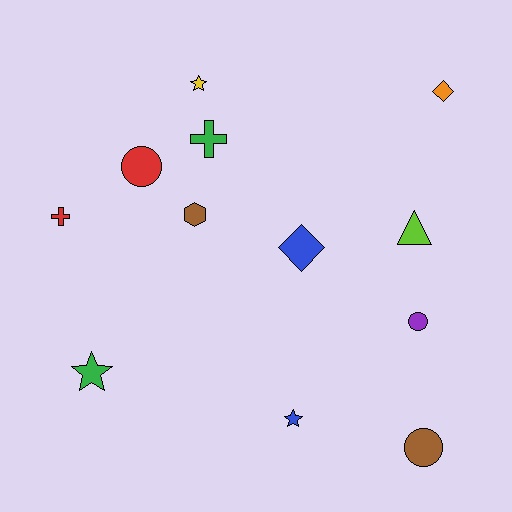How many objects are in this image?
There are 12 objects.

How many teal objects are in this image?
There are no teal objects.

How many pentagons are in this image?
There are no pentagons.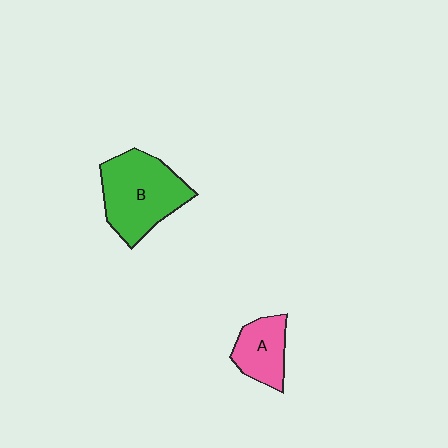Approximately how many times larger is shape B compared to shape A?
Approximately 1.9 times.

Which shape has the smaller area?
Shape A (pink).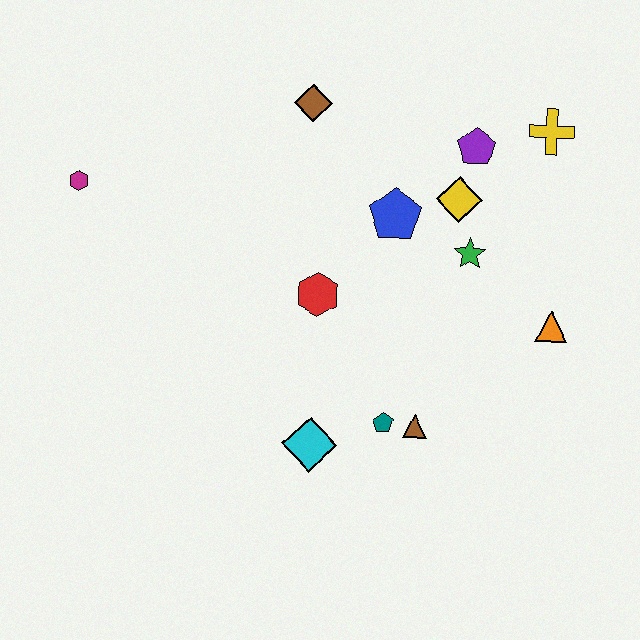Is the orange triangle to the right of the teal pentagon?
Yes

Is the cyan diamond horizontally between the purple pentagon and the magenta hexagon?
Yes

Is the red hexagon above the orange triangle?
Yes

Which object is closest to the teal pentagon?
The brown triangle is closest to the teal pentagon.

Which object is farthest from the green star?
The magenta hexagon is farthest from the green star.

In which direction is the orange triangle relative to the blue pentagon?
The orange triangle is to the right of the blue pentagon.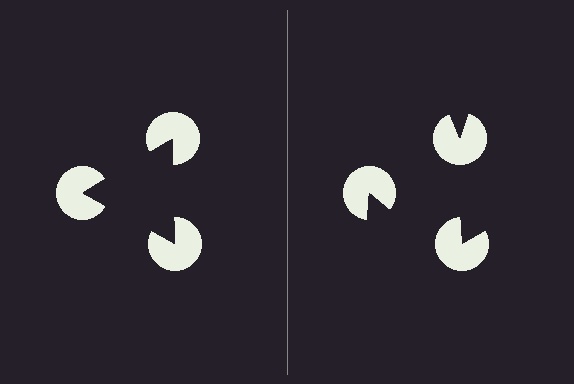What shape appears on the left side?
An illusory triangle.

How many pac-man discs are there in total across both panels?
6 — 3 on each side.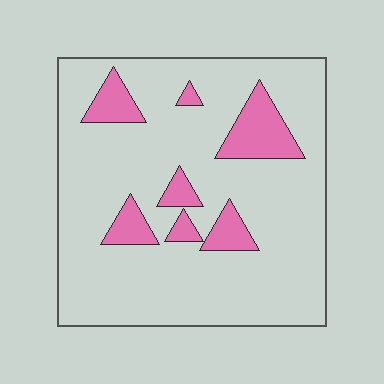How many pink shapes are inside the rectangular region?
7.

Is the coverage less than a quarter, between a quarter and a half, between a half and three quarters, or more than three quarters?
Less than a quarter.